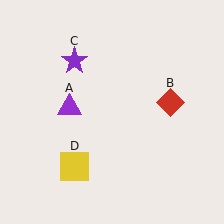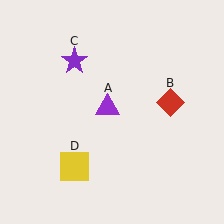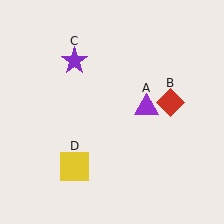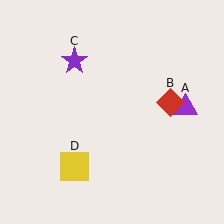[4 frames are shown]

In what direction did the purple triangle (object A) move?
The purple triangle (object A) moved right.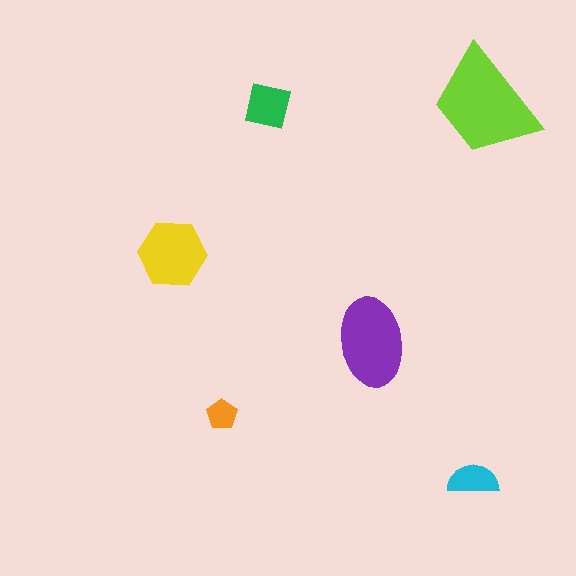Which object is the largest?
The lime trapezoid.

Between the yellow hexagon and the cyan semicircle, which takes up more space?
The yellow hexagon.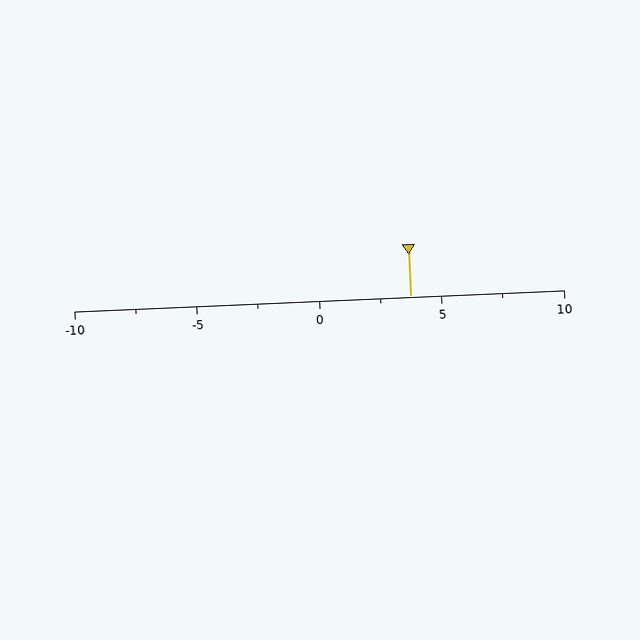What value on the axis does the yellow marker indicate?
The marker indicates approximately 3.8.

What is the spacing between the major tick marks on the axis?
The major ticks are spaced 5 apart.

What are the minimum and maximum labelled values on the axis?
The axis runs from -10 to 10.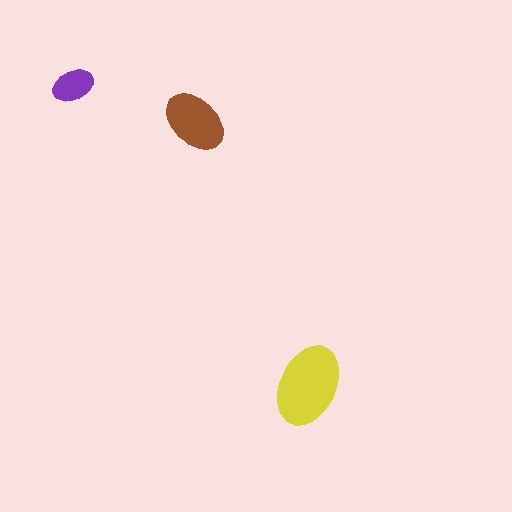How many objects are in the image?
There are 3 objects in the image.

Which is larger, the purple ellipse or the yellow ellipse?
The yellow one.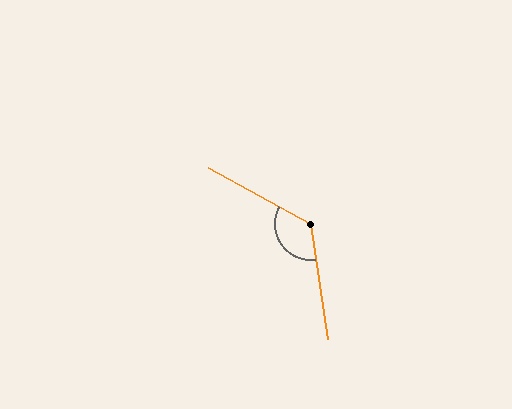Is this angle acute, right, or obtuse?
It is obtuse.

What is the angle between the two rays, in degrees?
Approximately 127 degrees.